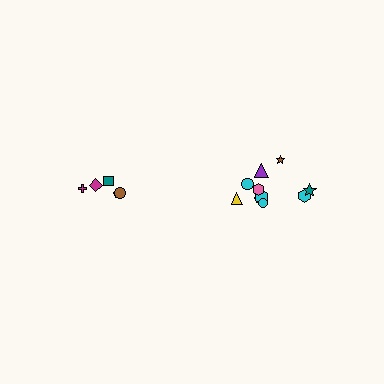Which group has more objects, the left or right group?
The right group.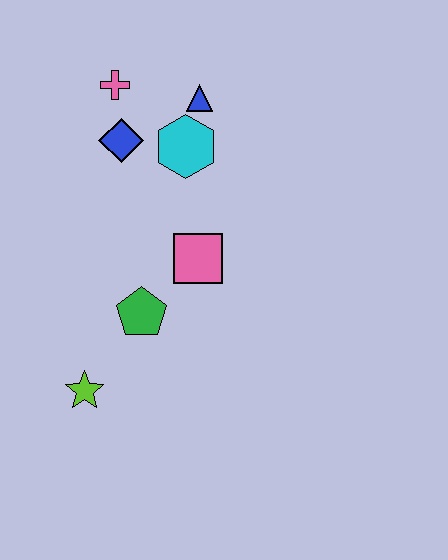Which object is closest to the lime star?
The green pentagon is closest to the lime star.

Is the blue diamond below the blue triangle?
Yes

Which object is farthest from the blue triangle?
The lime star is farthest from the blue triangle.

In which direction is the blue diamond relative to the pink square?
The blue diamond is above the pink square.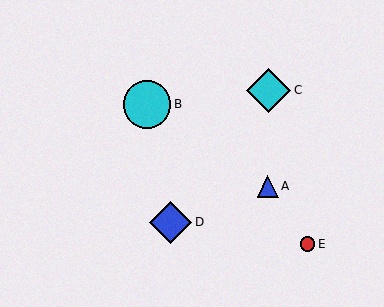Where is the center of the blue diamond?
The center of the blue diamond is at (171, 222).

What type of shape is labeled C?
Shape C is a cyan diamond.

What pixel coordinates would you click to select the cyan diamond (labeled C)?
Click at (269, 90) to select the cyan diamond C.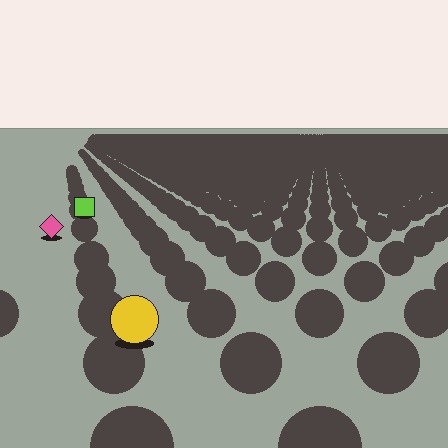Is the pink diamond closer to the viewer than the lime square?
Yes. The pink diamond is closer — you can tell from the texture gradient: the ground texture is coarser near it.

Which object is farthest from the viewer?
The lime square is farthest from the viewer. It appears smaller and the ground texture around it is denser.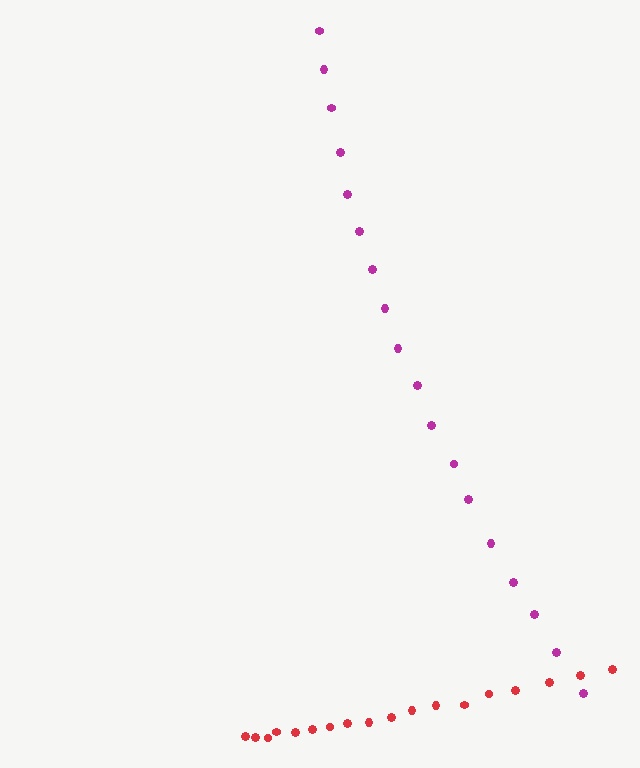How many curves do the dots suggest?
There are 2 distinct paths.